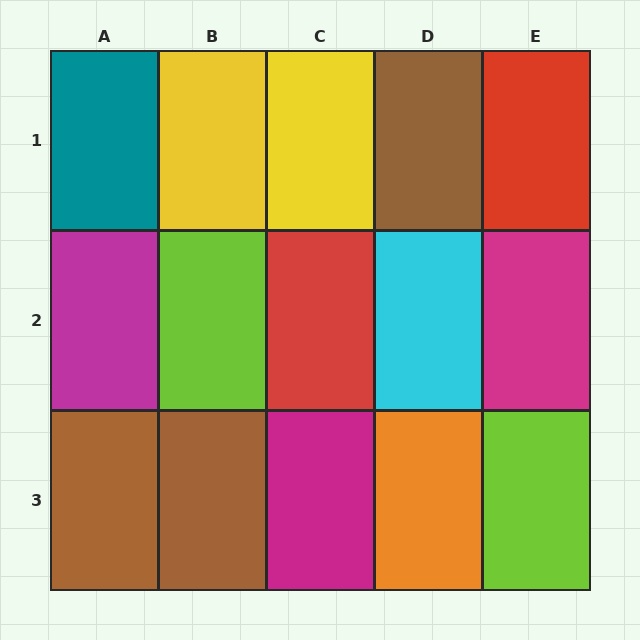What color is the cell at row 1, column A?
Teal.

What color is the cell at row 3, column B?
Brown.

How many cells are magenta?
3 cells are magenta.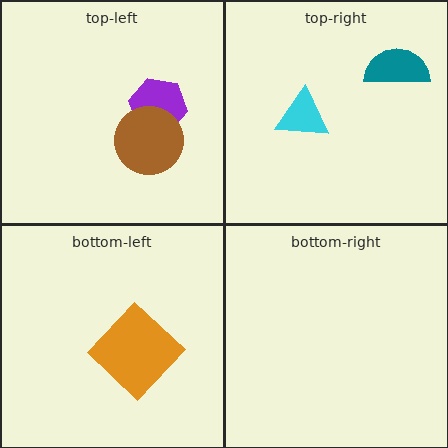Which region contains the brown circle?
The top-left region.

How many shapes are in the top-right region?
2.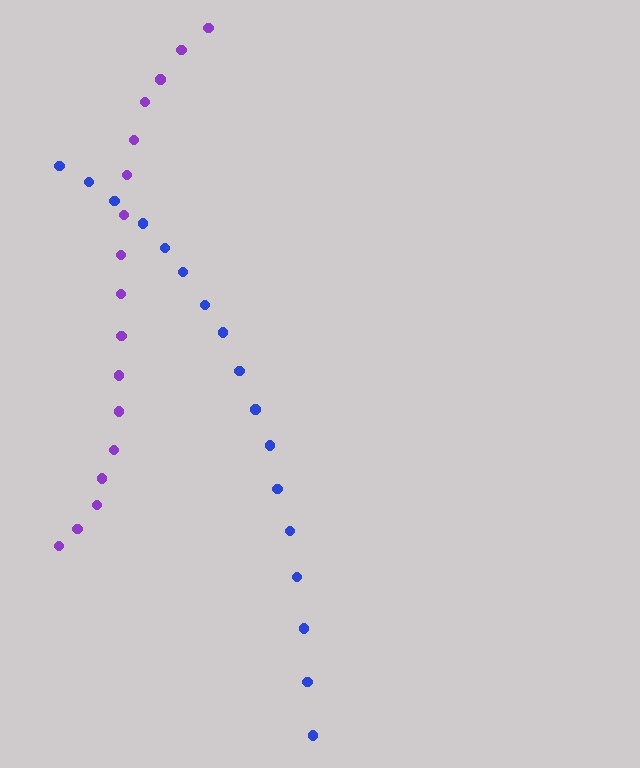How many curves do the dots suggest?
There are 2 distinct paths.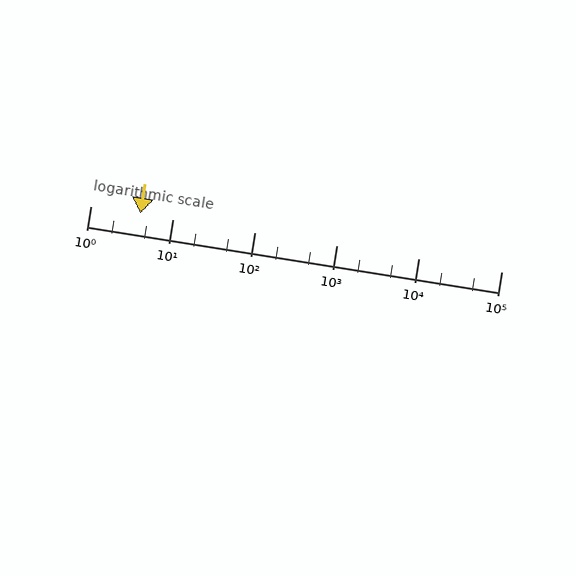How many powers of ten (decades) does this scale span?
The scale spans 5 decades, from 1 to 100000.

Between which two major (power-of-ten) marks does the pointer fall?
The pointer is between 1 and 10.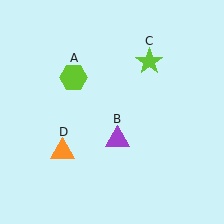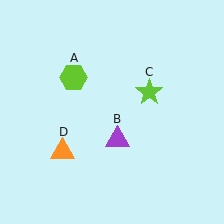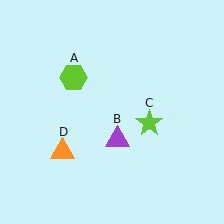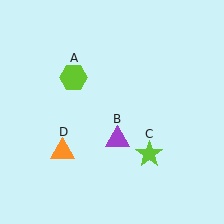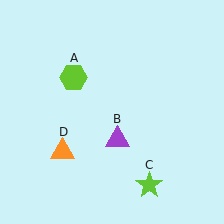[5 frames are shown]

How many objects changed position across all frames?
1 object changed position: lime star (object C).